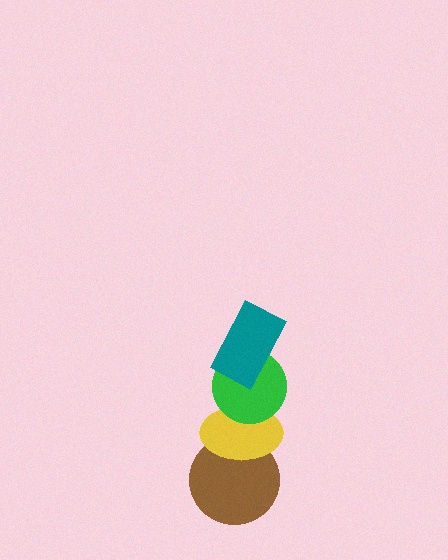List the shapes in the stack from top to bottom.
From top to bottom: the teal rectangle, the green circle, the yellow ellipse, the brown circle.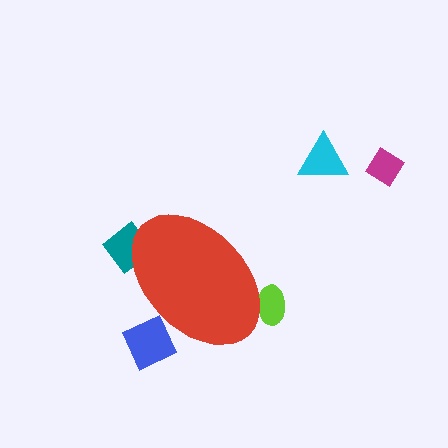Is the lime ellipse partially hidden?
Yes, the lime ellipse is partially hidden behind the red ellipse.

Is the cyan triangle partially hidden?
No, the cyan triangle is fully visible.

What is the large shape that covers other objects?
A red ellipse.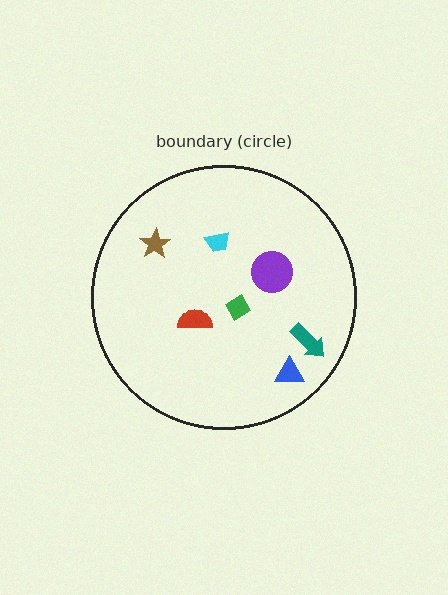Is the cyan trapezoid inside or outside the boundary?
Inside.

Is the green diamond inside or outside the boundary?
Inside.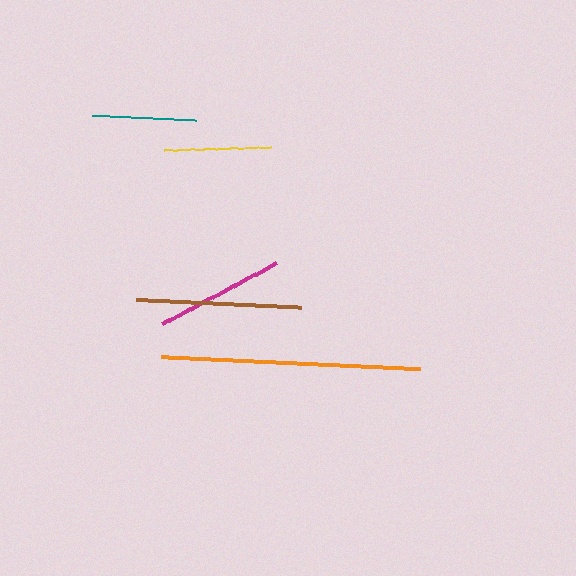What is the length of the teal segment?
The teal segment is approximately 103 pixels long.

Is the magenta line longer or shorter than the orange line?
The orange line is longer than the magenta line.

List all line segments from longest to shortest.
From longest to shortest: orange, brown, magenta, yellow, teal.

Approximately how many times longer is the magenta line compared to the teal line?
The magenta line is approximately 1.2 times the length of the teal line.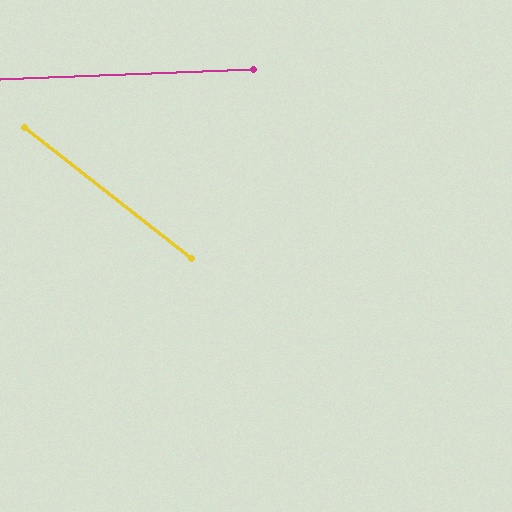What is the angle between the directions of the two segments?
Approximately 41 degrees.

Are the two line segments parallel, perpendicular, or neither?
Neither parallel nor perpendicular — they differ by about 41°.